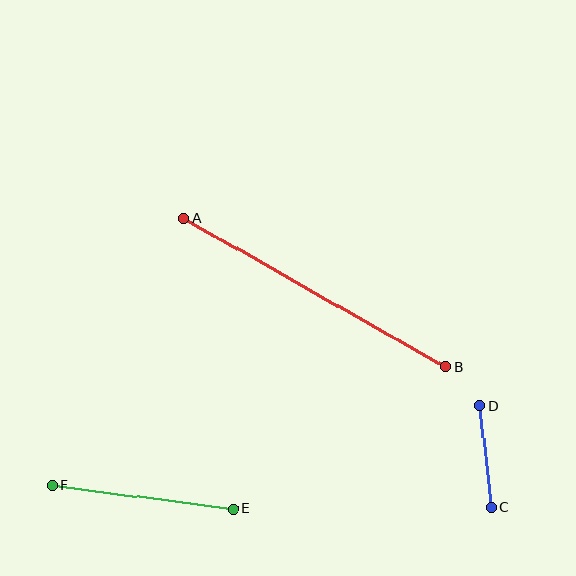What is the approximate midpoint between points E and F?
The midpoint is at approximately (143, 497) pixels.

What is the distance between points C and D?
The distance is approximately 102 pixels.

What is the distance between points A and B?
The distance is approximately 301 pixels.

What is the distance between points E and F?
The distance is approximately 183 pixels.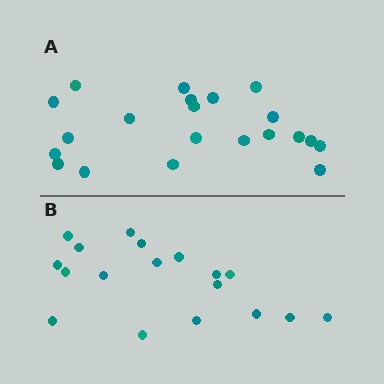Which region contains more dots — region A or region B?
Region A (the top region) has more dots.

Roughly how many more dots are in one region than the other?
Region A has just a few more — roughly 2 or 3 more dots than region B.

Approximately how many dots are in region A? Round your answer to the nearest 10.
About 20 dots. (The exact count is 21, which rounds to 20.)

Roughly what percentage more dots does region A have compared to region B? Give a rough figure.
About 15% more.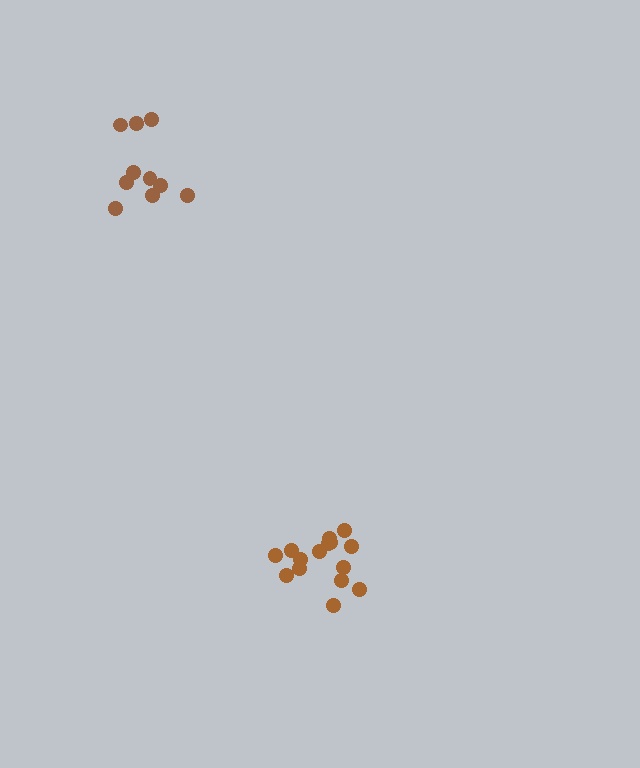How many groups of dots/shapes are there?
There are 2 groups.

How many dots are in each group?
Group 1: 10 dots, Group 2: 15 dots (25 total).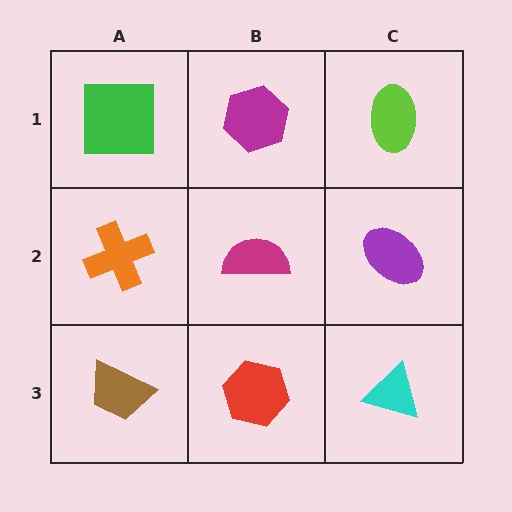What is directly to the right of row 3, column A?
A red hexagon.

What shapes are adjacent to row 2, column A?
A green square (row 1, column A), a brown trapezoid (row 3, column A), a magenta semicircle (row 2, column B).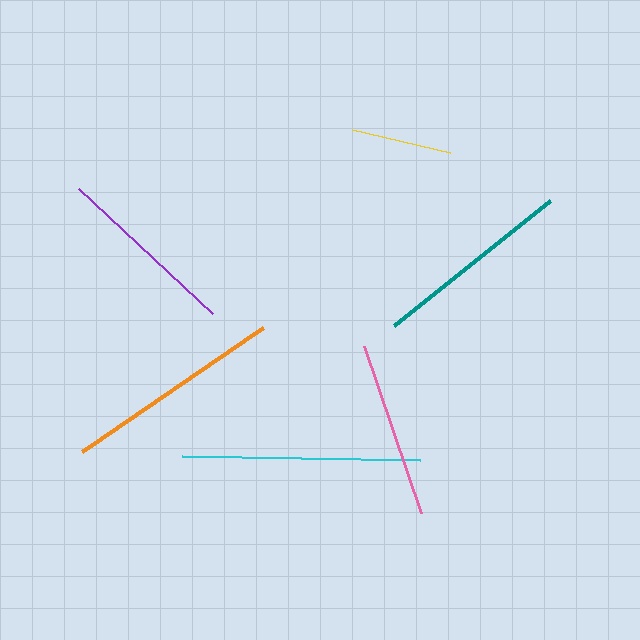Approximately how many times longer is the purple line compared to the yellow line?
The purple line is approximately 1.8 times the length of the yellow line.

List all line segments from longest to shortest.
From longest to shortest: cyan, orange, teal, purple, pink, yellow.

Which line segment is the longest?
The cyan line is the longest at approximately 237 pixels.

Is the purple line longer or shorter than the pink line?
The purple line is longer than the pink line.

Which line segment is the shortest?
The yellow line is the shortest at approximately 101 pixels.